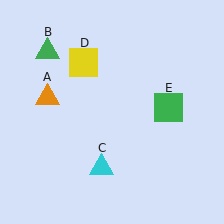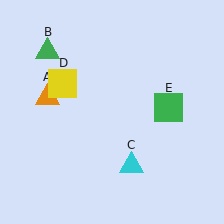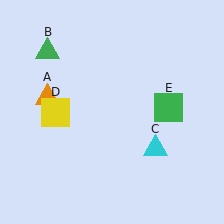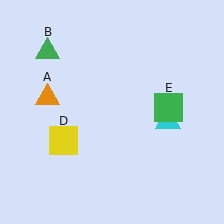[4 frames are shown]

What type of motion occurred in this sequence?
The cyan triangle (object C), yellow square (object D) rotated counterclockwise around the center of the scene.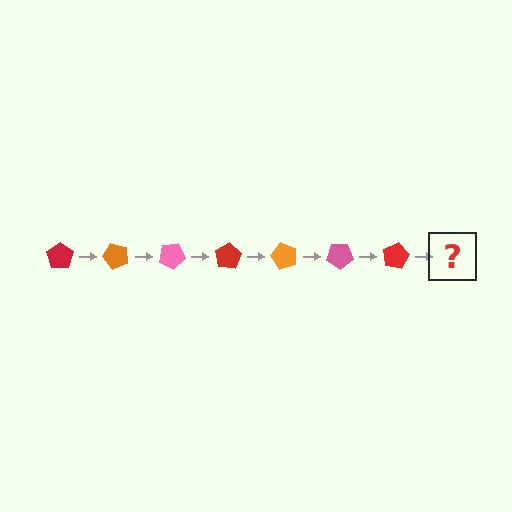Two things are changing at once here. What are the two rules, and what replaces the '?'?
The two rules are that it rotates 50 degrees each step and the color cycles through red, orange, and pink. The '?' should be an orange pentagon, rotated 350 degrees from the start.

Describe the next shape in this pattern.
It should be an orange pentagon, rotated 350 degrees from the start.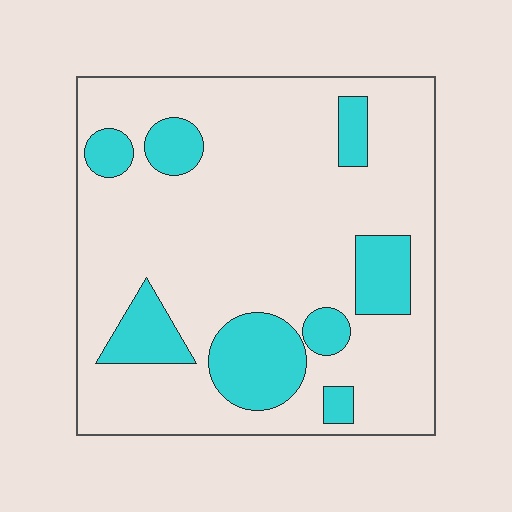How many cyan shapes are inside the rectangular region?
8.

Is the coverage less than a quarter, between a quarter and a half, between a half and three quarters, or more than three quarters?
Less than a quarter.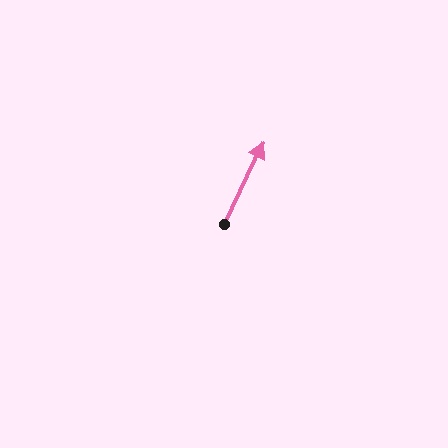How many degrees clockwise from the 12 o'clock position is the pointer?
Approximately 26 degrees.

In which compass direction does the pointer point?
Northeast.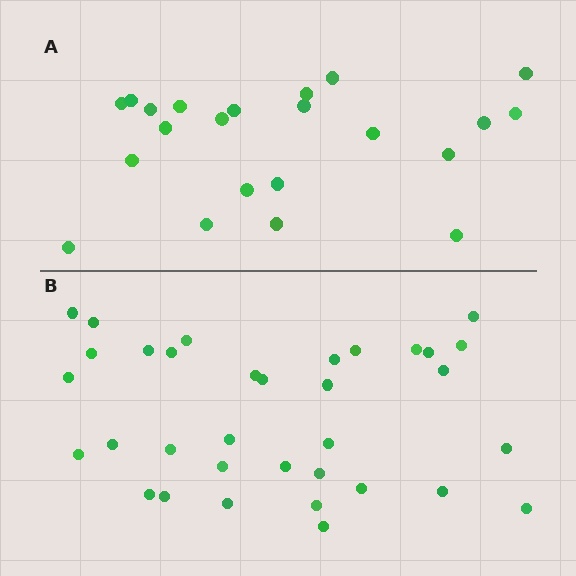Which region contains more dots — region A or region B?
Region B (the bottom region) has more dots.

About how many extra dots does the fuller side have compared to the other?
Region B has roughly 12 or so more dots than region A.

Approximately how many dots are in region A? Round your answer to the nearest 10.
About 20 dots. (The exact count is 22, which rounds to 20.)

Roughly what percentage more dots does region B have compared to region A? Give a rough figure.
About 55% more.